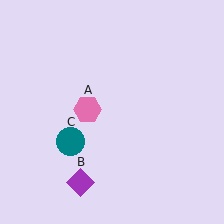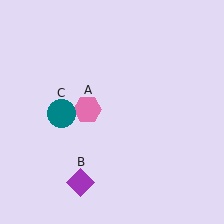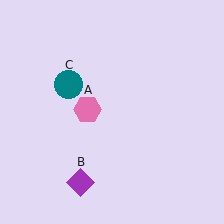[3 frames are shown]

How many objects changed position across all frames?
1 object changed position: teal circle (object C).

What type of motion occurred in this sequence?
The teal circle (object C) rotated clockwise around the center of the scene.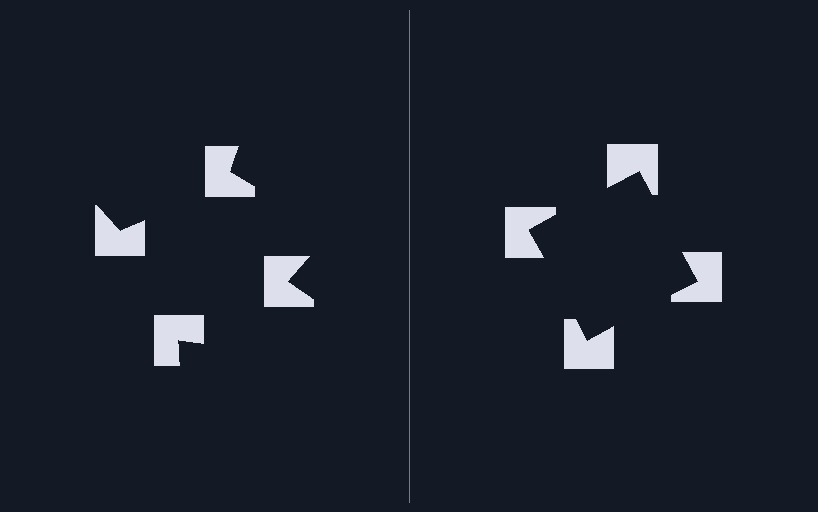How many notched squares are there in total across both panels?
8 — 4 on each side.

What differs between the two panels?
The notched squares are positioned identically on both sides; only the wedge orientations differ. On the right they align to a square; on the left they are misaligned.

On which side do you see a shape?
An illusory square appears on the right side. On the left side the wedge cuts are rotated, so no coherent shape forms.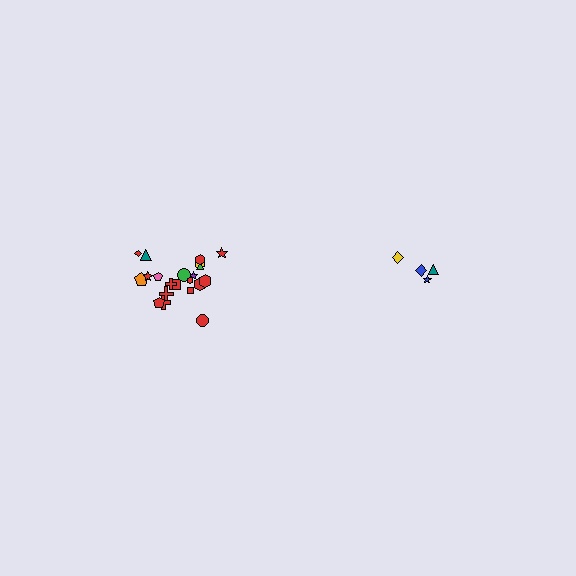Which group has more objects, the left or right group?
The left group.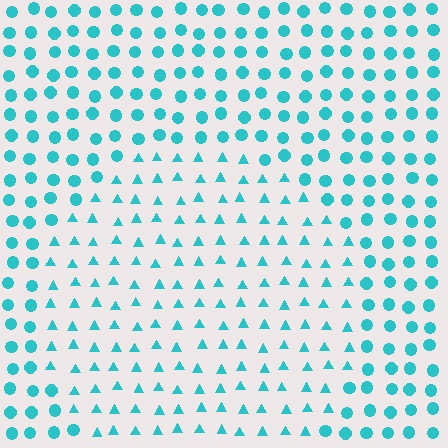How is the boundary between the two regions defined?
The boundary is defined by a change in element shape: triangles inside vs. circles outside. All elements share the same color and spacing.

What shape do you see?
I see a circle.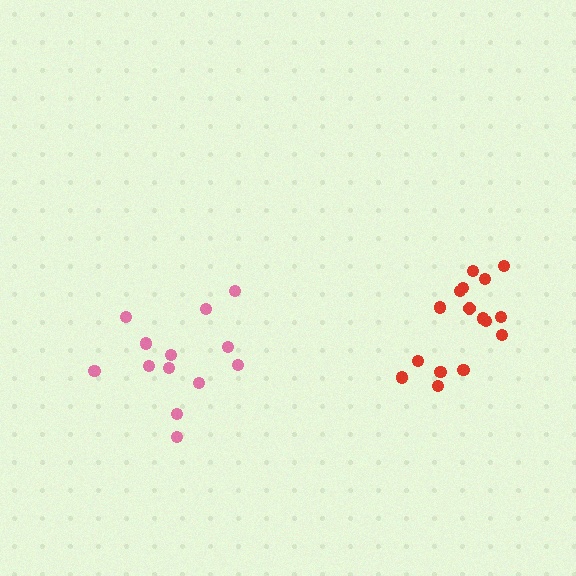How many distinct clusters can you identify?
There are 2 distinct clusters.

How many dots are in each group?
Group 1: 13 dots, Group 2: 16 dots (29 total).